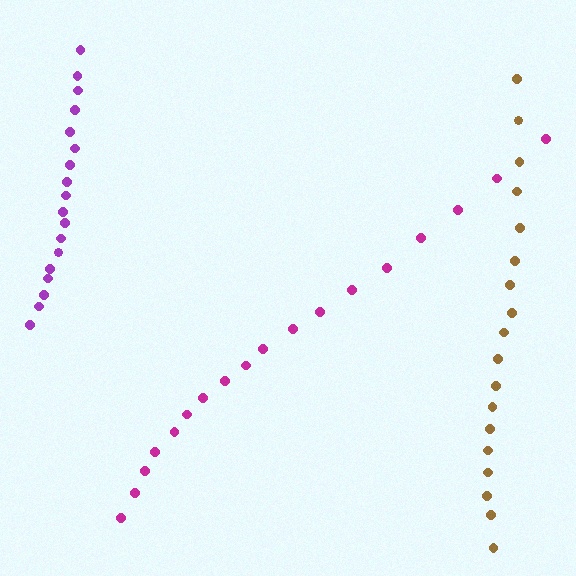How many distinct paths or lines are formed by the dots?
There are 3 distinct paths.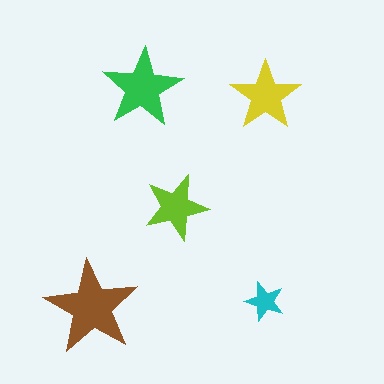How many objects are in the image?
There are 5 objects in the image.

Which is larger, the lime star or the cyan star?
The lime one.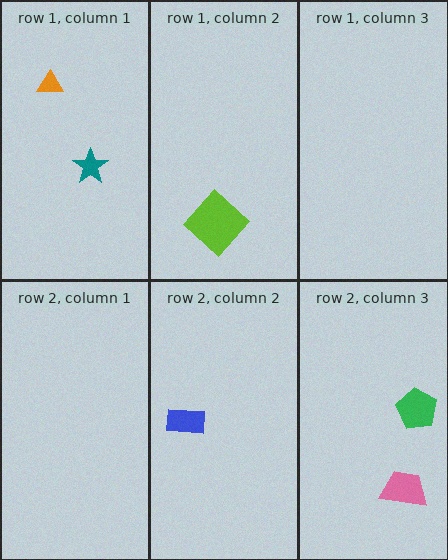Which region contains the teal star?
The row 1, column 1 region.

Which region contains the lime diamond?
The row 1, column 2 region.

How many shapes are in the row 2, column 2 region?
1.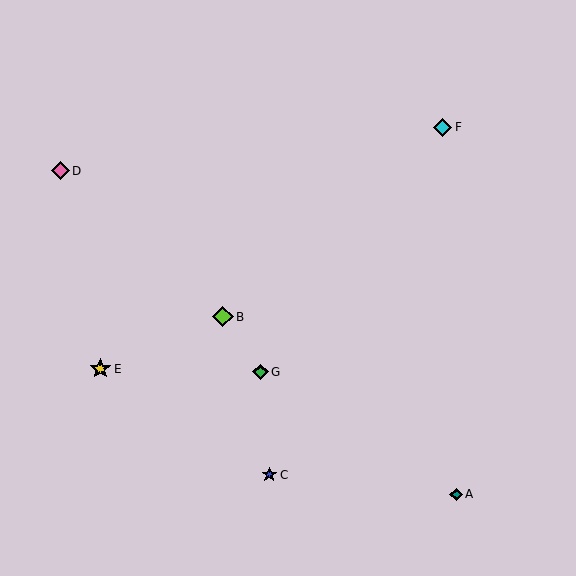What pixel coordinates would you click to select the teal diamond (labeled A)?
Click at (456, 494) to select the teal diamond A.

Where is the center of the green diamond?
The center of the green diamond is at (261, 372).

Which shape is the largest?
The yellow star (labeled E) is the largest.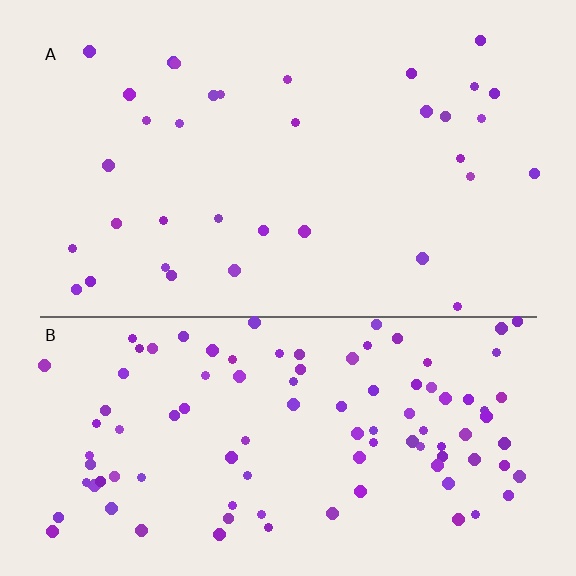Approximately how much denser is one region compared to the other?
Approximately 2.9× — region B over region A.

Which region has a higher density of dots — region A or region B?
B (the bottom).